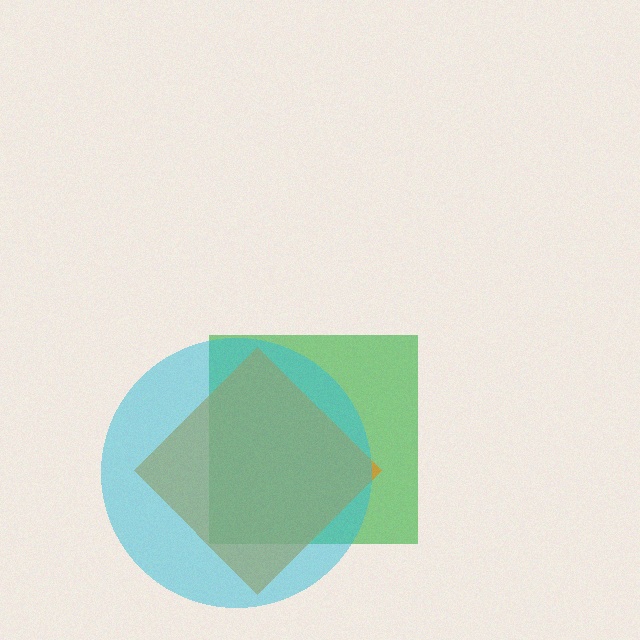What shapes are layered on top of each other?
The layered shapes are: a green square, an orange diamond, a cyan circle.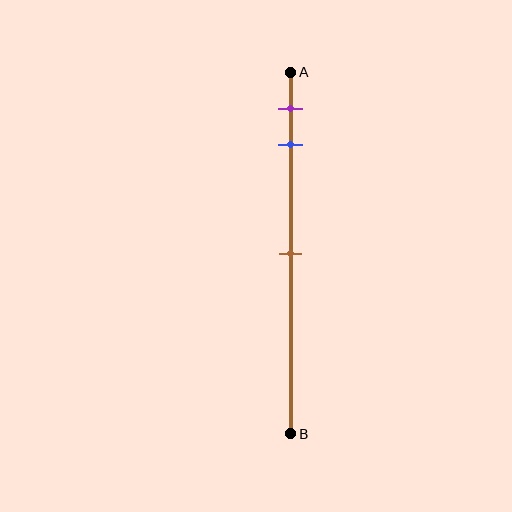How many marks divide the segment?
There are 3 marks dividing the segment.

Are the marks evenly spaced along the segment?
No, the marks are not evenly spaced.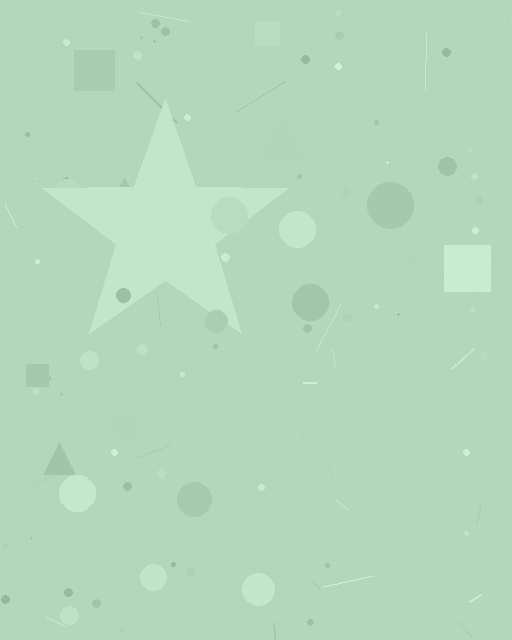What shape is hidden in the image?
A star is hidden in the image.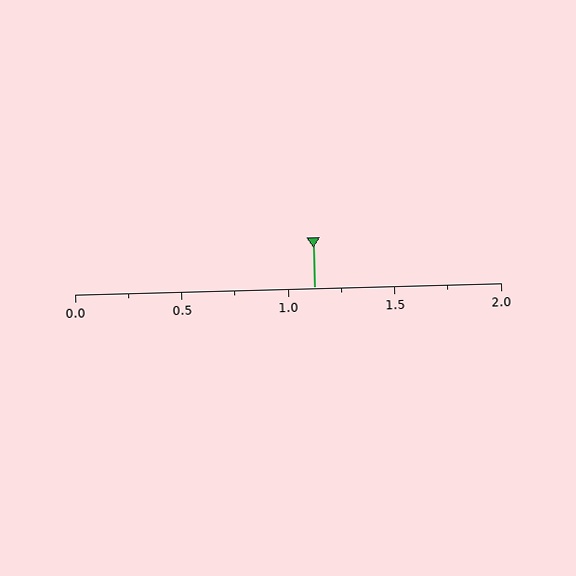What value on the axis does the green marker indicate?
The marker indicates approximately 1.12.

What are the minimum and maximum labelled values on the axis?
The axis runs from 0.0 to 2.0.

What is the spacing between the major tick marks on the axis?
The major ticks are spaced 0.5 apart.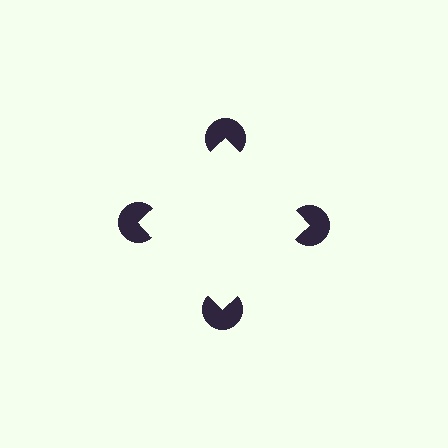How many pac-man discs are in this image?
There are 4 — one at each vertex of the illusory square.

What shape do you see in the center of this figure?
An illusory square — its edges are inferred from the aligned wedge cuts in the pac-man discs, not physically drawn.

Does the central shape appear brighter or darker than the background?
It typically appears slightly brighter than the background, even though no actual brightness change is drawn.